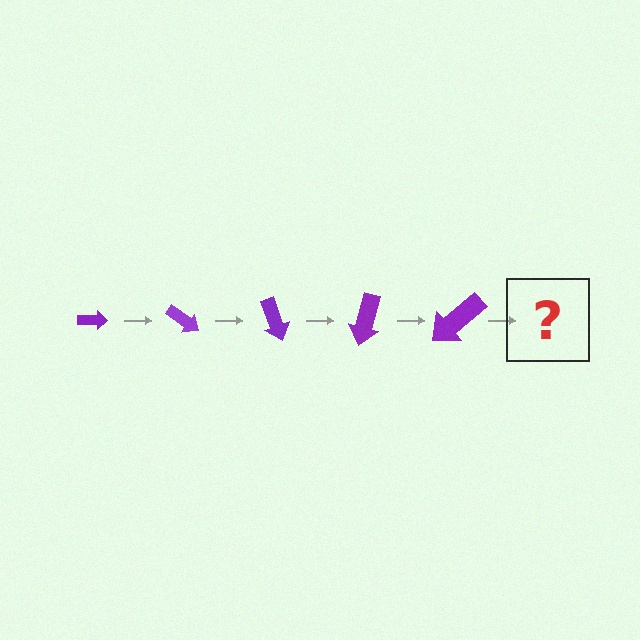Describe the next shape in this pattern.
It should be an arrow, larger than the previous one and rotated 175 degrees from the start.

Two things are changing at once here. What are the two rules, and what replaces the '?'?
The two rules are that the arrow grows larger each step and it rotates 35 degrees each step. The '?' should be an arrow, larger than the previous one and rotated 175 degrees from the start.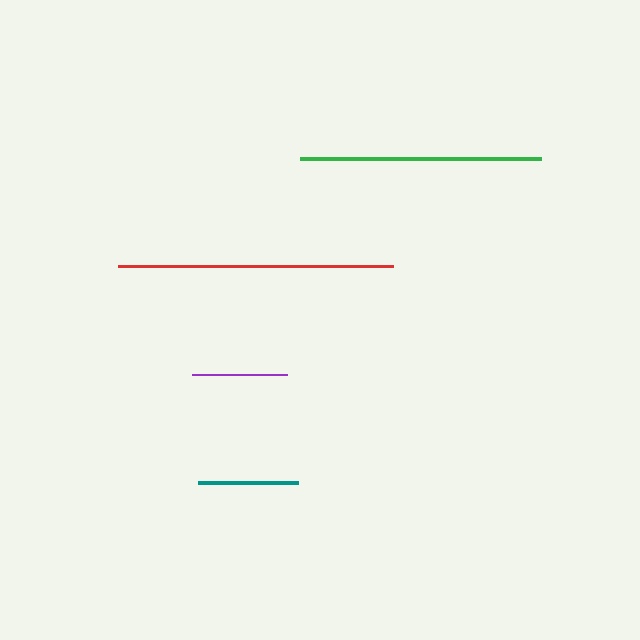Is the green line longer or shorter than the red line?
The red line is longer than the green line.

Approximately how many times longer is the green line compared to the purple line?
The green line is approximately 2.6 times the length of the purple line.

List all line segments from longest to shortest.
From longest to shortest: red, green, teal, purple.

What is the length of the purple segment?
The purple segment is approximately 94 pixels long.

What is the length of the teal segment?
The teal segment is approximately 100 pixels long.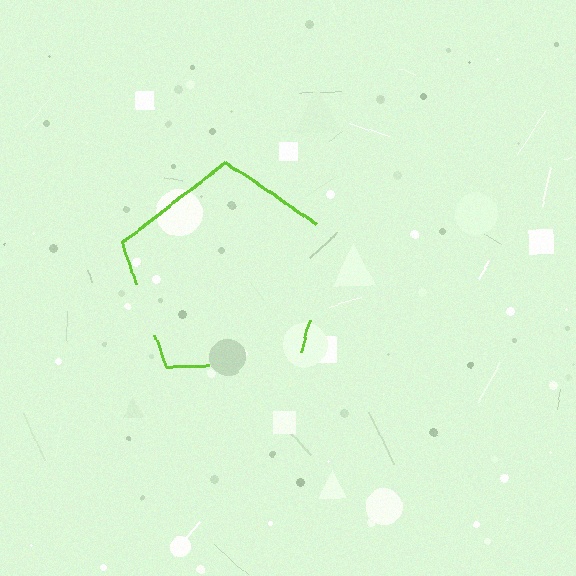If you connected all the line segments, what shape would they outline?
They would outline a pentagon.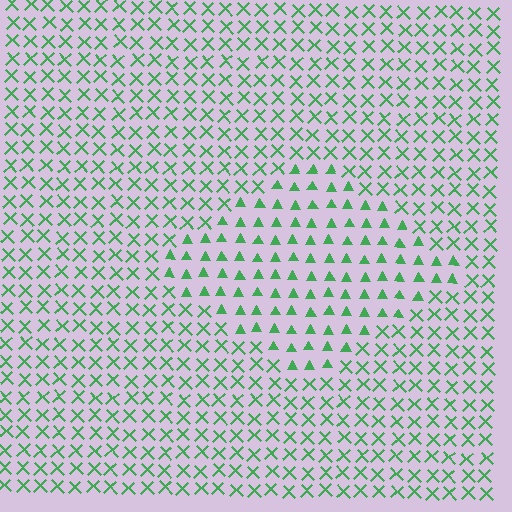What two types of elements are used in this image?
The image uses triangles inside the diamond region and X marks outside it.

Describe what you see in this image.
The image is filled with small green elements arranged in a uniform grid. A diamond-shaped region contains triangles, while the surrounding area contains X marks. The boundary is defined purely by the change in element shape.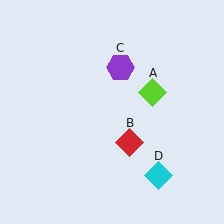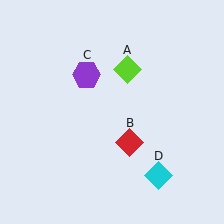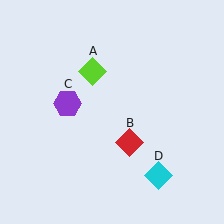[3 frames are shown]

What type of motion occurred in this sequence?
The lime diamond (object A), purple hexagon (object C) rotated counterclockwise around the center of the scene.